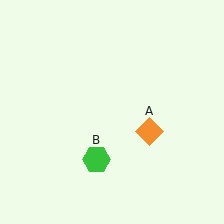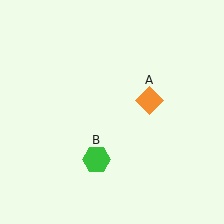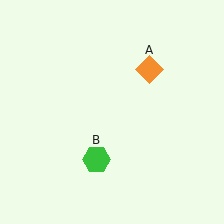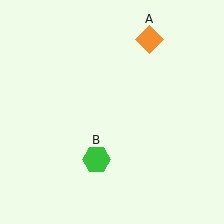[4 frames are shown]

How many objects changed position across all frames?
1 object changed position: orange diamond (object A).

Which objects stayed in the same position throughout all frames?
Green hexagon (object B) remained stationary.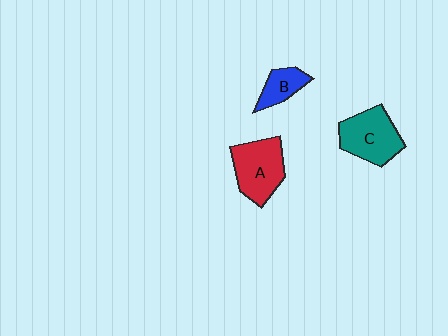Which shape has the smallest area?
Shape B (blue).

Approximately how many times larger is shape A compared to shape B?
Approximately 2.0 times.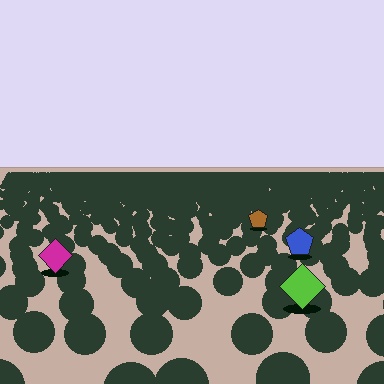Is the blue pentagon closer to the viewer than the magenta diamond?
No. The magenta diamond is closer — you can tell from the texture gradient: the ground texture is coarser near it.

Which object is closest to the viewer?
The lime diamond is closest. The texture marks near it are larger and more spread out.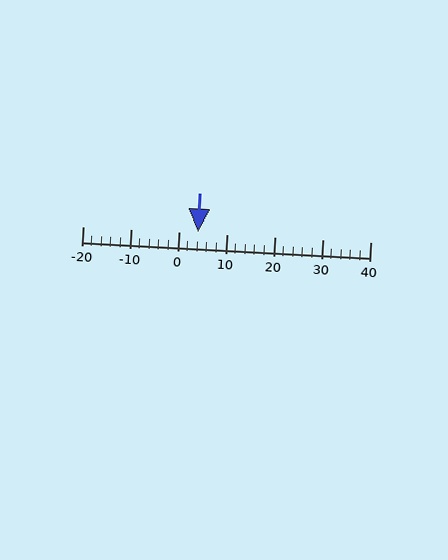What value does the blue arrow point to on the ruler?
The blue arrow points to approximately 4.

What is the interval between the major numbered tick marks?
The major tick marks are spaced 10 units apart.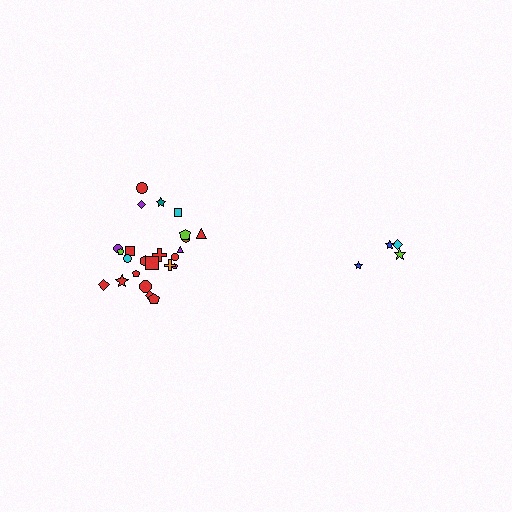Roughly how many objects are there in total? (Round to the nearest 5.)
Roughly 30 objects in total.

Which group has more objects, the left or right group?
The left group.